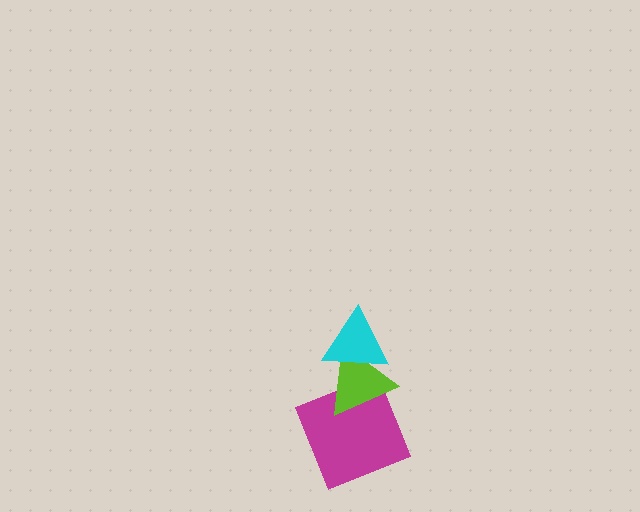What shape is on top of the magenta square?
The lime triangle is on top of the magenta square.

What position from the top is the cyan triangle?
The cyan triangle is 1st from the top.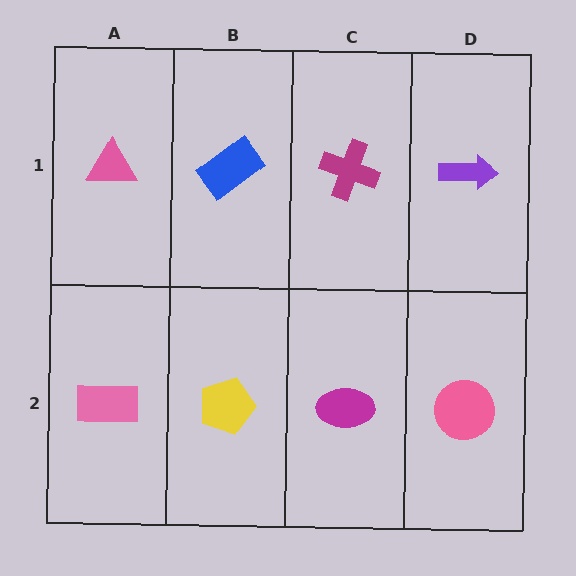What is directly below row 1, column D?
A pink circle.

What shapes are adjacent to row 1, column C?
A magenta ellipse (row 2, column C), a blue rectangle (row 1, column B), a purple arrow (row 1, column D).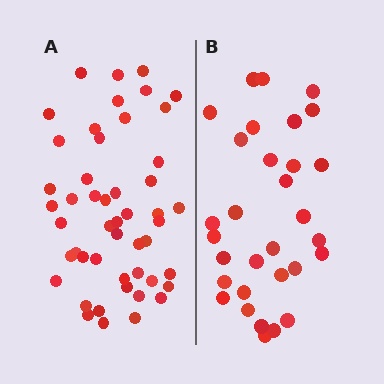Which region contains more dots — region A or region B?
Region A (the left region) has more dots.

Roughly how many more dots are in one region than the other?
Region A has approximately 20 more dots than region B.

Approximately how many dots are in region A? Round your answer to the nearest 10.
About 50 dots. (The exact count is 49, which rounds to 50.)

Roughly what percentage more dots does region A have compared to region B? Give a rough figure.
About 60% more.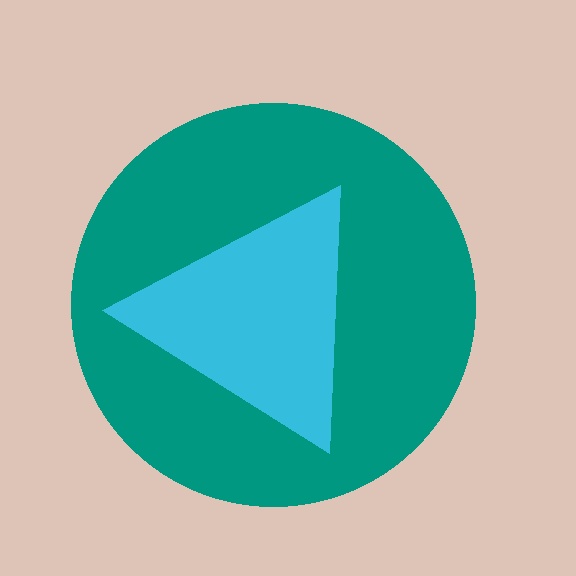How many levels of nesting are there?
2.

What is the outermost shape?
The teal circle.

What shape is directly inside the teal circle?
The cyan triangle.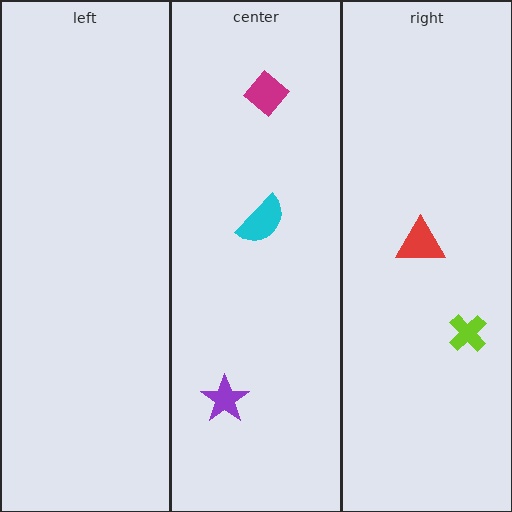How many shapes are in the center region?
3.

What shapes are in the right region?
The red triangle, the lime cross.